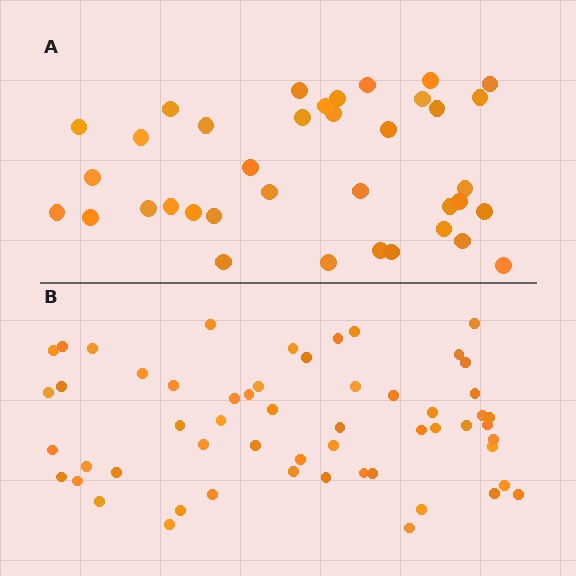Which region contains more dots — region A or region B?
Region B (the bottom region) has more dots.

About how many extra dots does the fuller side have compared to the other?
Region B has approximately 20 more dots than region A.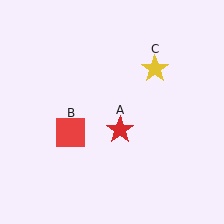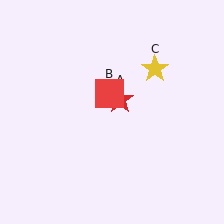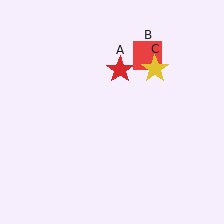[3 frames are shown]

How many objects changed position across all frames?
2 objects changed position: red star (object A), red square (object B).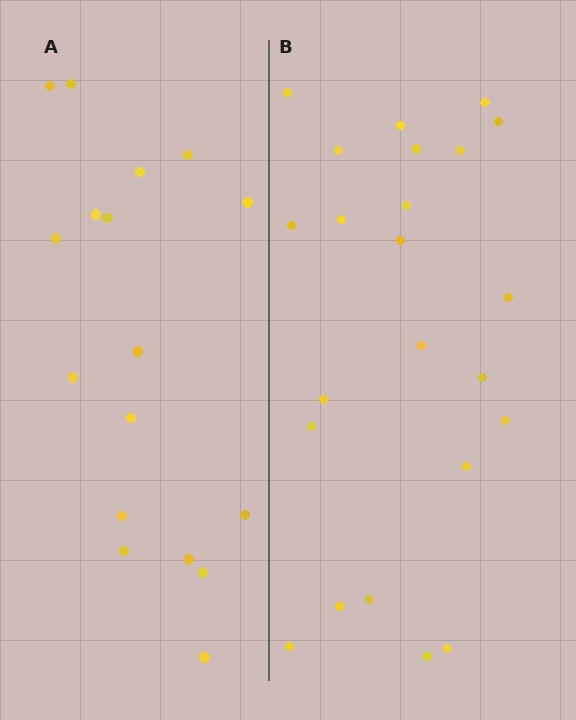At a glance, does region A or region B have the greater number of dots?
Region B (the right region) has more dots.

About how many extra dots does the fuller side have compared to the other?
Region B has about 6 more dots than region A.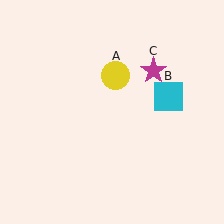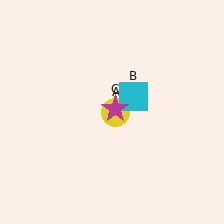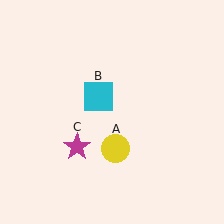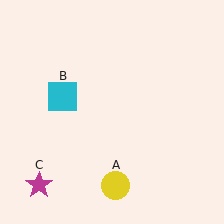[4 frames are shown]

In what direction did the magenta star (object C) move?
The magenta star (object C) moved down and to the left.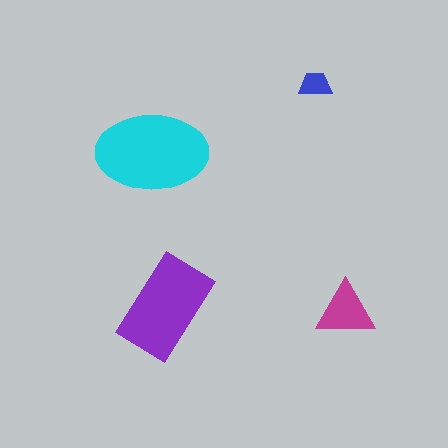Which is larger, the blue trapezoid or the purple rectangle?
The purple rectangle.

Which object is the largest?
The cyan ellipse.